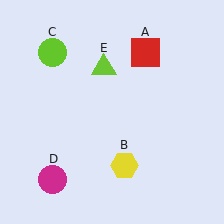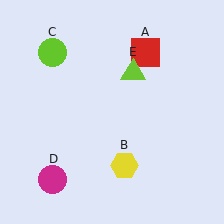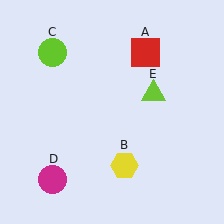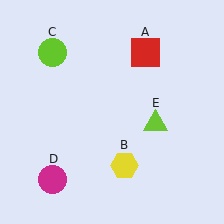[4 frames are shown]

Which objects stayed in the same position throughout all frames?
Red square (object A) and yellow hexagon (object B) and lime circle (object C) and magenta circle (object D) remained stationary.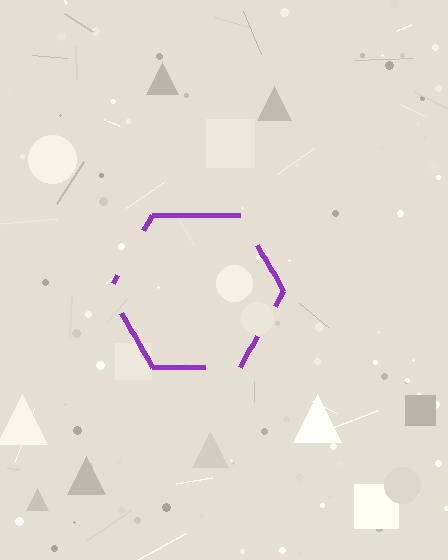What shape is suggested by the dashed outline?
The dashed outline suggests a hexagon.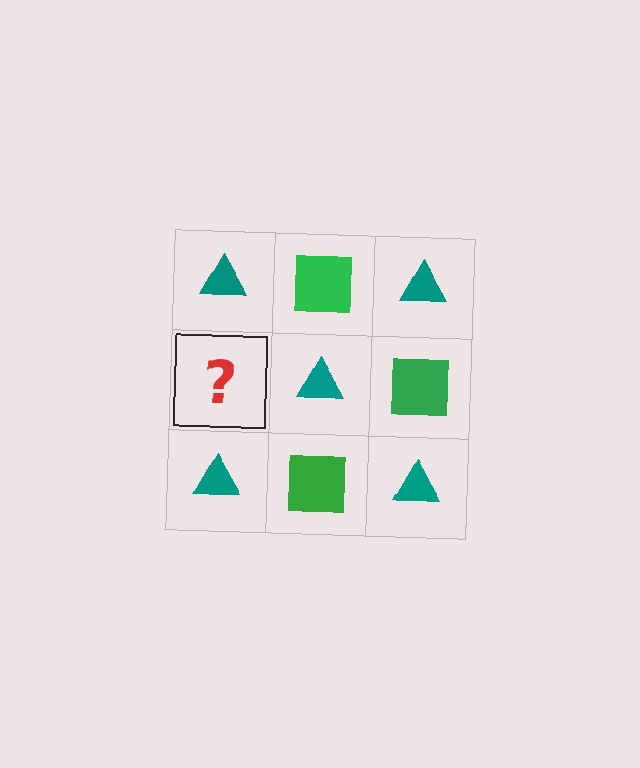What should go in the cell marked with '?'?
The missing cell should contain a green square.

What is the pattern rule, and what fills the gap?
The rule is that it alternates teal triangle and green square in a checkerboard pattern. The gap should be filled with a green square.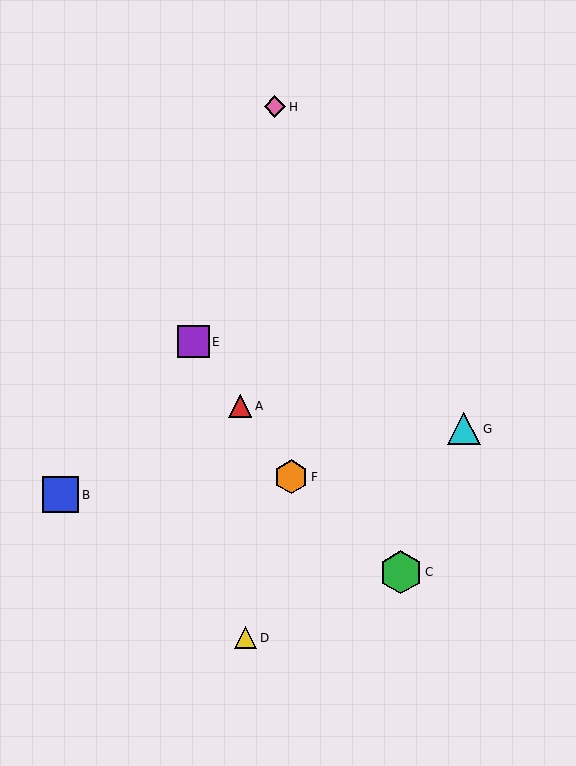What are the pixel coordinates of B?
Object B is at (61, 495).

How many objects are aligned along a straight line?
3 objects (A, E, F) are aligned along a straight line.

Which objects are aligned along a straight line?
Objects A, E, F are aligned along a straight line.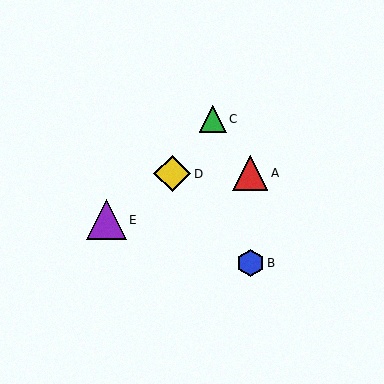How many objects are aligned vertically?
2 objects (A, B) are aligned vertically.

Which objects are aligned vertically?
Objects A, B are aligned vertically.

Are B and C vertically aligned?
No, B is at x≈250 and C is at x≈213.